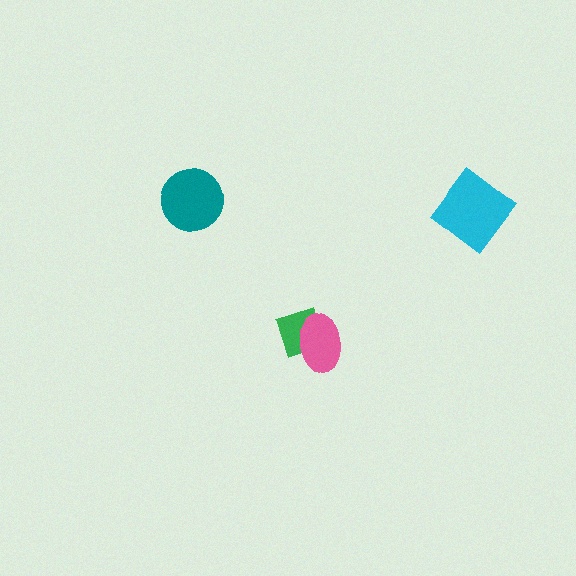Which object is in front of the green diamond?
The pink ellipse is in front of the green diamond.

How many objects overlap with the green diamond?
1 object overlaps with the green diamond.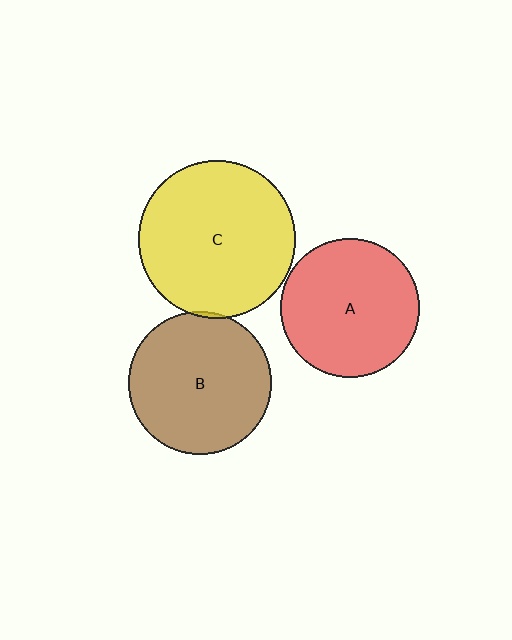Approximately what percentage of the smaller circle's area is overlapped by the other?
Approximately 5%.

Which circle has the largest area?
Circle C (yellow).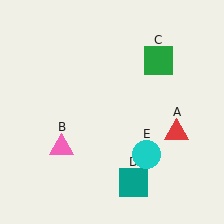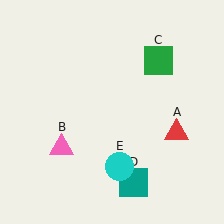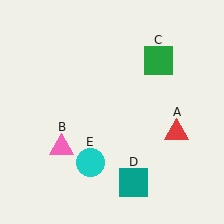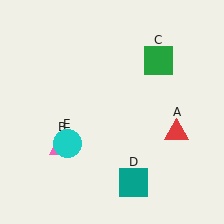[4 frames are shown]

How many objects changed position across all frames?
1 object changed position: cyan circle (object E).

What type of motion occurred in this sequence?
The cyan circle (object E) rotated clockwise around the center of the scene.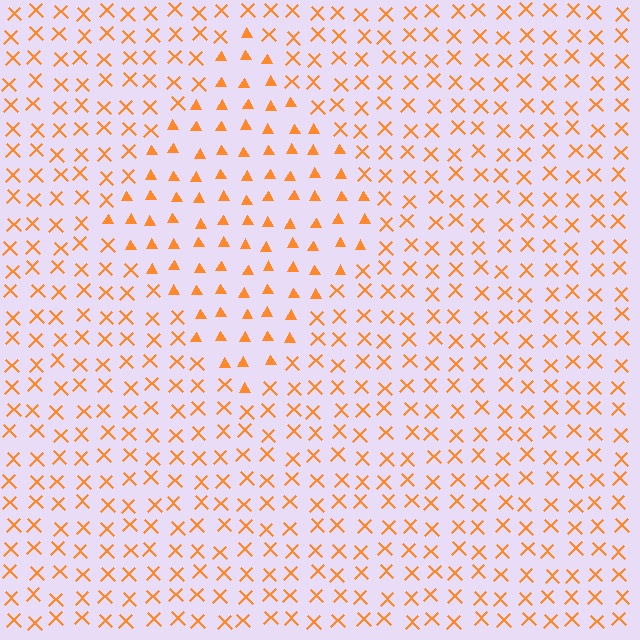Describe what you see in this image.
The image is filled with small orange elements arranged in a uniform grid. A diamond-shaped region contains triangles, while the surrounding area contains X marks. The boundary is defined purely by the change in element shape.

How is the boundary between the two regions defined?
The boundary is defined by a change in element shape: triangles inside vs. X marks outside. All elements share the same color and spacing.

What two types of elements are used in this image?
The image uses triangles inside the diamond region and X marks outside it.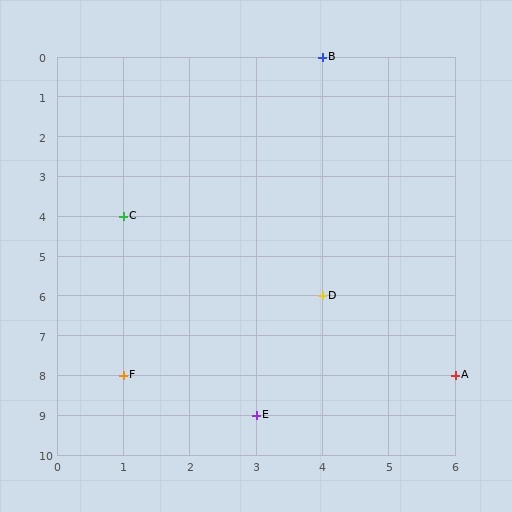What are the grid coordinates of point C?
Point C is at grid coordinates (1, 4).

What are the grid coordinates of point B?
Point B is at grid coordinates (4, 0).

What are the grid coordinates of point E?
Point E is at grid coordinates (3, 9).